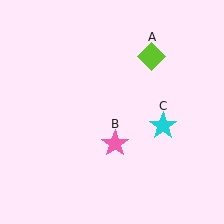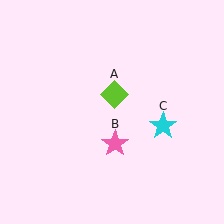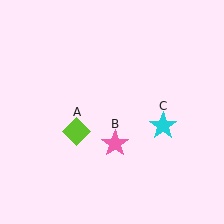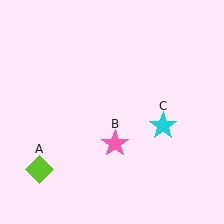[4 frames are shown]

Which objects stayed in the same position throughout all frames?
Pink star (object B) and cyan star (object C) remained stationary.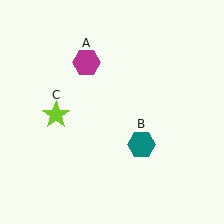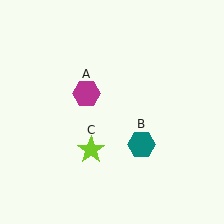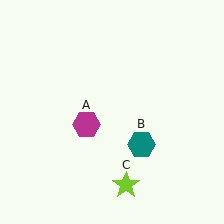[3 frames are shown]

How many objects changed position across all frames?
2 objects changed position: magenta hexagon (object A), lime star (object C).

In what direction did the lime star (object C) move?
The lime star (object C) moved down and to the right.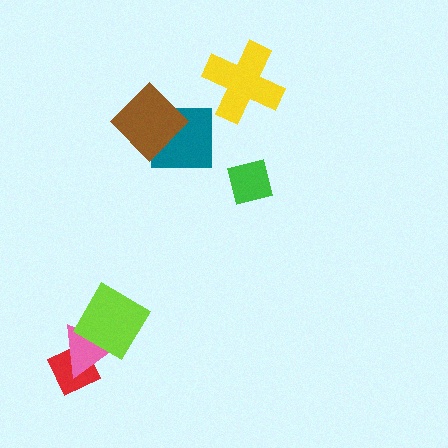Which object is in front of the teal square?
The brown diamond is in front of the teal square.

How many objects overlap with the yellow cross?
0 objects overlap with the yellow cross.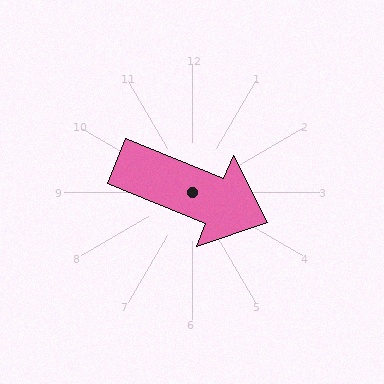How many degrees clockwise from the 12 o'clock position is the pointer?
Approximately 112 degrees.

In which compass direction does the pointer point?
East.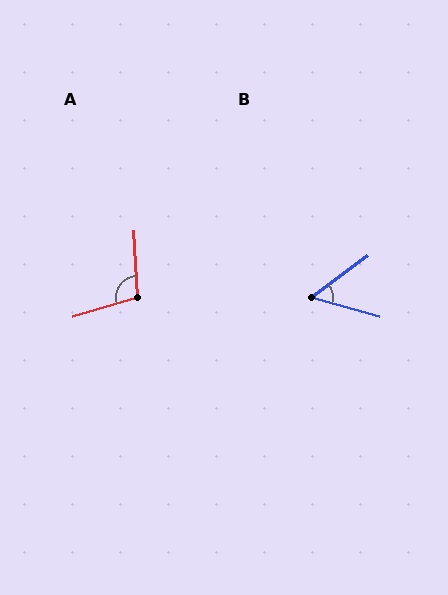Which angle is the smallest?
B, at approximately 52 degrees.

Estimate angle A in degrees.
Approximately 103 degrees.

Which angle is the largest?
A, at approximately 103 degrees.